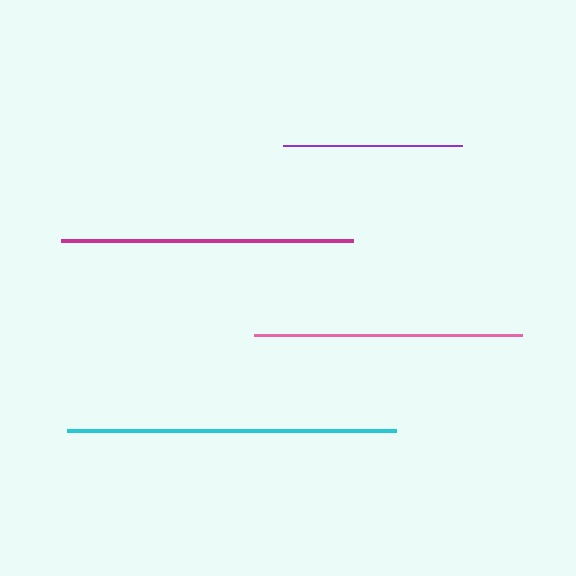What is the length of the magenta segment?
The magenta segment is approximately 292 pixels long.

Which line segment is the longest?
The cyan line is the longest at approximately 329 pixels.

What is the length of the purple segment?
The purple segment is approximately 179 pixels long.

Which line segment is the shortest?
The purple line is the shortest at approximately 179 pixels.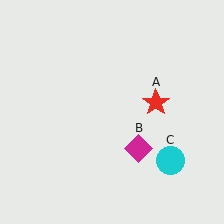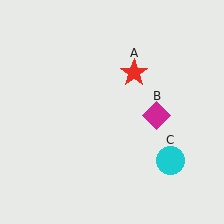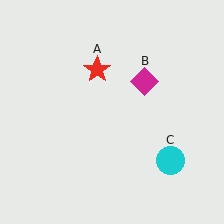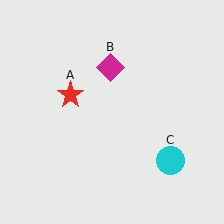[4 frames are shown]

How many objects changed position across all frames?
2 objects changed position: red star (object A), magenta diamond (object B).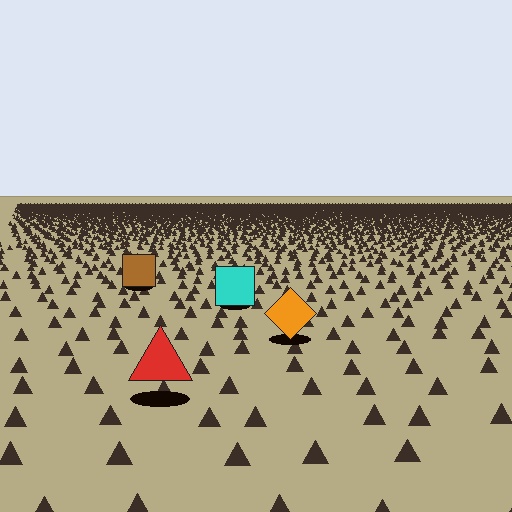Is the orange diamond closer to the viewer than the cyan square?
Yes. The orange diamond is closer — you can tell from the texture gradient: the ground texture is coarser near it.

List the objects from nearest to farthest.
From nearest to farthest: the red triangle, the orange diamond, the cyan square, the brown square.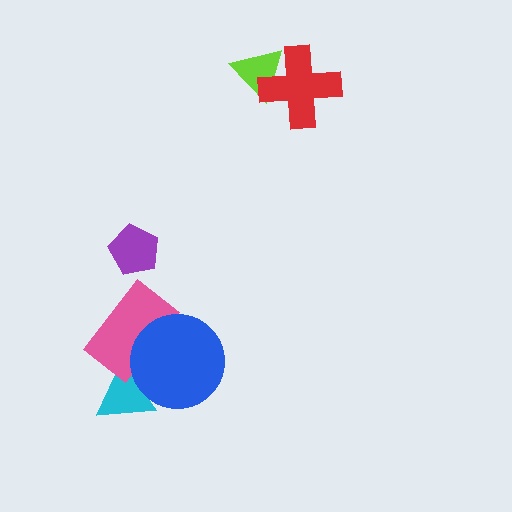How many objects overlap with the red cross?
1 object overlaps with the red cross.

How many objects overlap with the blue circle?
2 objects overlap with the blue circle.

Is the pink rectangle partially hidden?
Yes, it is partially covered by another shape.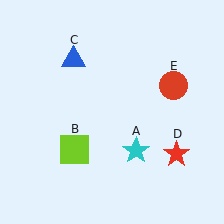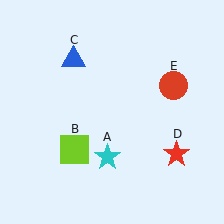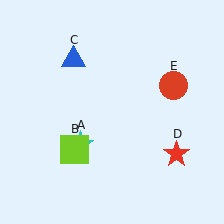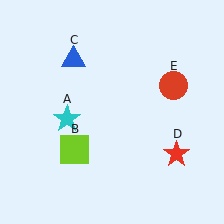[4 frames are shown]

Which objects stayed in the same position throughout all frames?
Lime square (object B) and blue triangle (object C) and red star (object D) and red circle (object E) remained stationary.